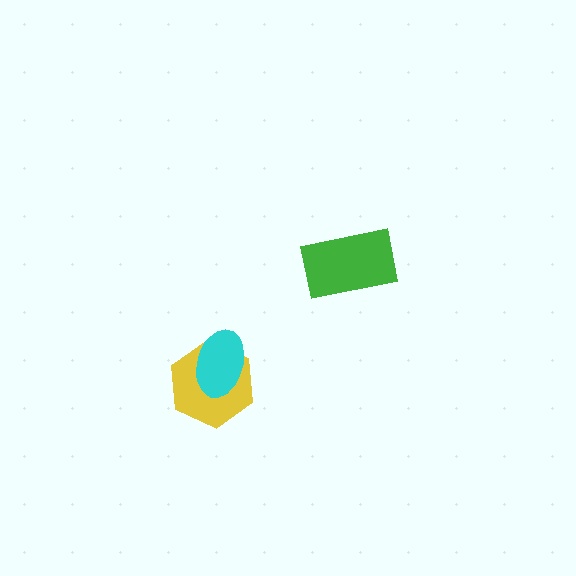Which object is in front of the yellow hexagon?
The cyan ellipse is in front of the yellow hexagon.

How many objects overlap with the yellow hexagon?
1 object overlaps with the yellow hexagon.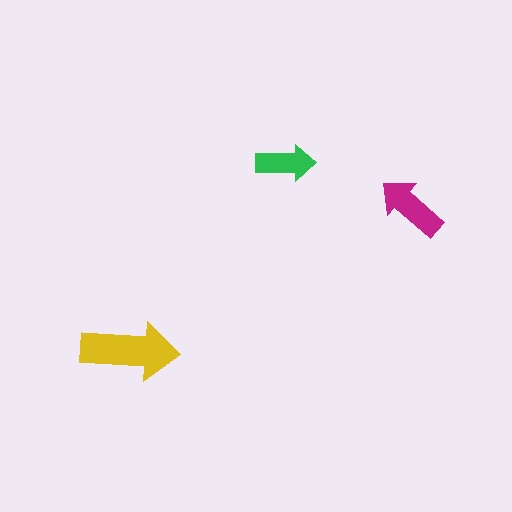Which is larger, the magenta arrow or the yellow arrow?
The yellow one.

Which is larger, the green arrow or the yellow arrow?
The yellow one.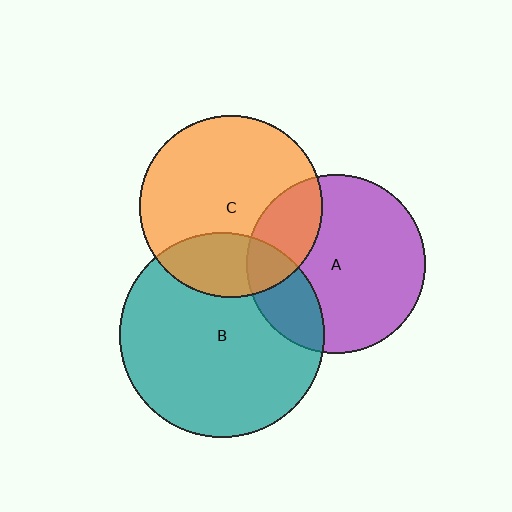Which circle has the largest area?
Circle B (teal).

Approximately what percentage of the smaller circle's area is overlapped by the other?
Approximately 25%.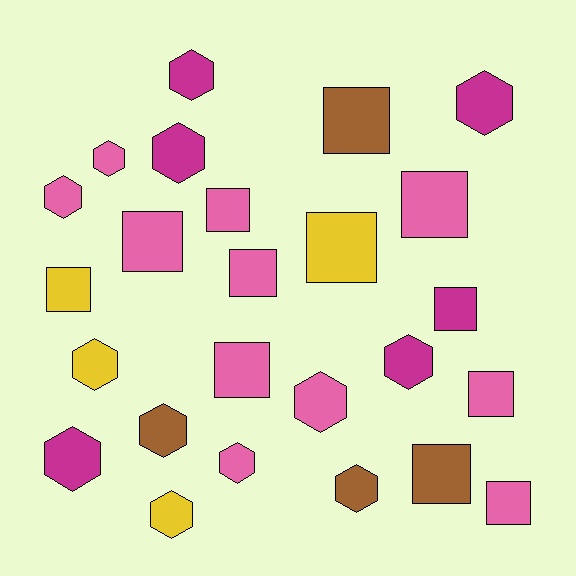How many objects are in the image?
There are 25 objects.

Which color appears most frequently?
Pink, with 11 objects.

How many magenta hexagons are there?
There are 5 magenta hexagons.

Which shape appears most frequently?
Hexagon, with 13 objects.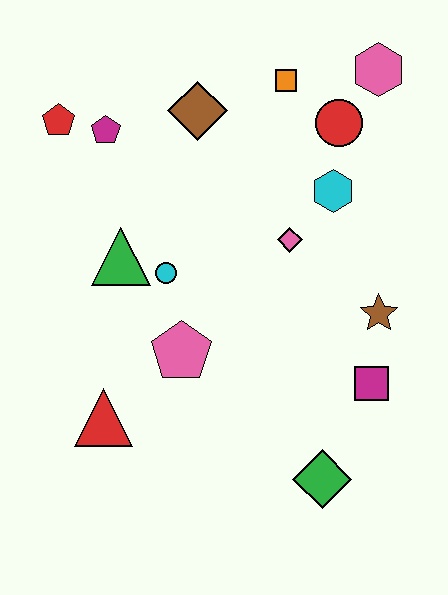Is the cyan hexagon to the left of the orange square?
No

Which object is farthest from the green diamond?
The red pentagon is farthest from the green diamond.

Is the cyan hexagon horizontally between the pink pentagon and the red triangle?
No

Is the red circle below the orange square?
Yes